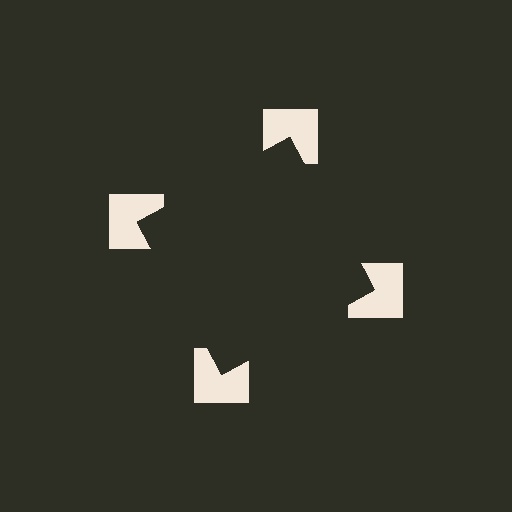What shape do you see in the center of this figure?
An illusory square — its edges are inferred from the aligned wedge cuts in the notched squares, not physically drawn.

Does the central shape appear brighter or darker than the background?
It typically appears slightly darker than the background, even though no actual brightness change is drawn.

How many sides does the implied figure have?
4 sides.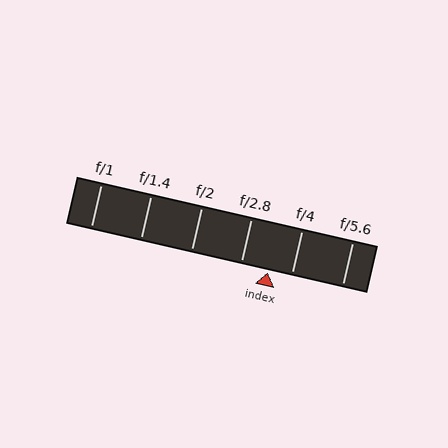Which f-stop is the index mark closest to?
The index mark is closest to f/4.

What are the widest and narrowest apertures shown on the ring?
The widest aperture shown is f/1 and the narrowest is f/5.6.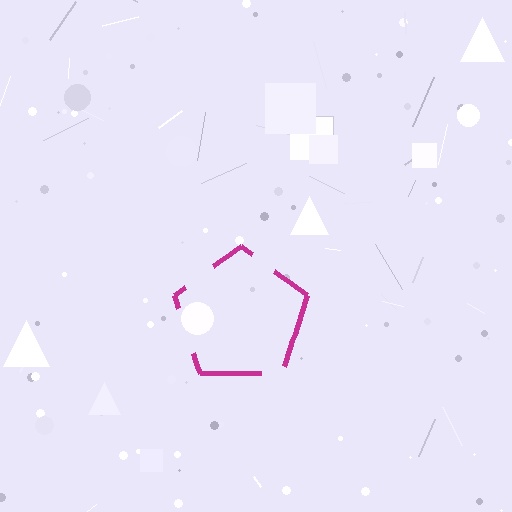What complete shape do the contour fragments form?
The contour fragments form a pentagon.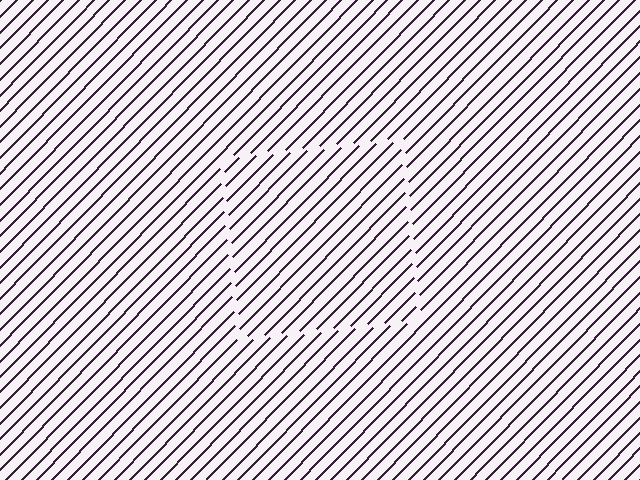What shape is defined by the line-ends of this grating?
An illusory square. The interior of the shape contains the same grating, shifted by half a period — the contour is defined by the phase discontinuity where line-ends from the inner and outer gratings abut.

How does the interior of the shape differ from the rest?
The interior of the shape contains the same grating, shifted by half a period — the contour is defined by the phase discontinuity where line-ends from the inner and outer gratings abut.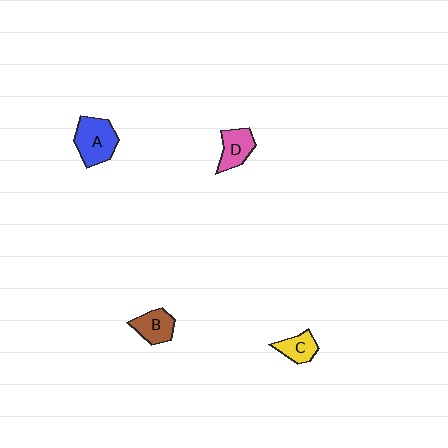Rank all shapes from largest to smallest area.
From largest to smallest: A (blue), D (pink), B (brown), C (yellow).